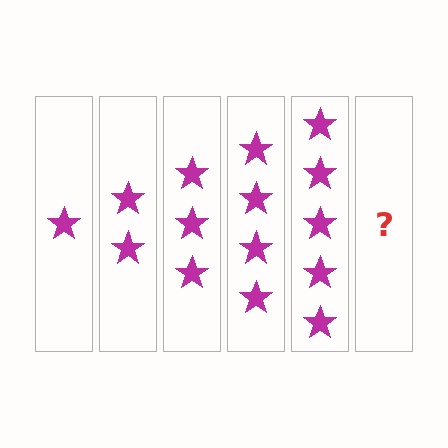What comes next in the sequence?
The next element should be 6 stars.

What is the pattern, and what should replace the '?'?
The pattern is that each step adds one more star. The '?' should be 6 stars.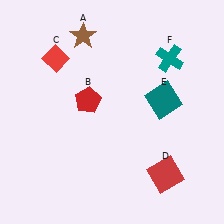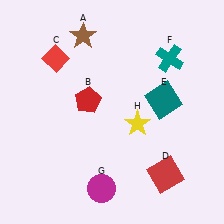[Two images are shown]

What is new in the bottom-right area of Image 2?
A yellow star (H) was added in the bottom-right area of Image 2.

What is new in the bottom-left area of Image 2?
A magenta circle (G) was added in the bottom-left area of Image 2.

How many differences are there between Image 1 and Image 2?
There are 2 differences between the two images.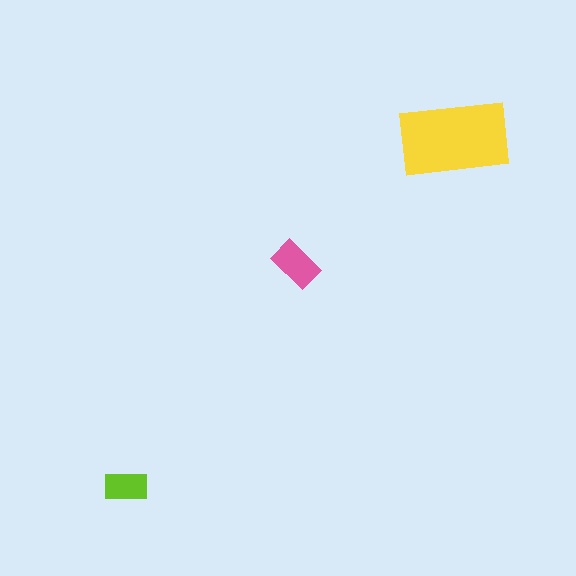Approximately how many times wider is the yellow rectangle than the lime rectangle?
About 2.5 times wider.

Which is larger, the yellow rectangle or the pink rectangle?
The yellow one.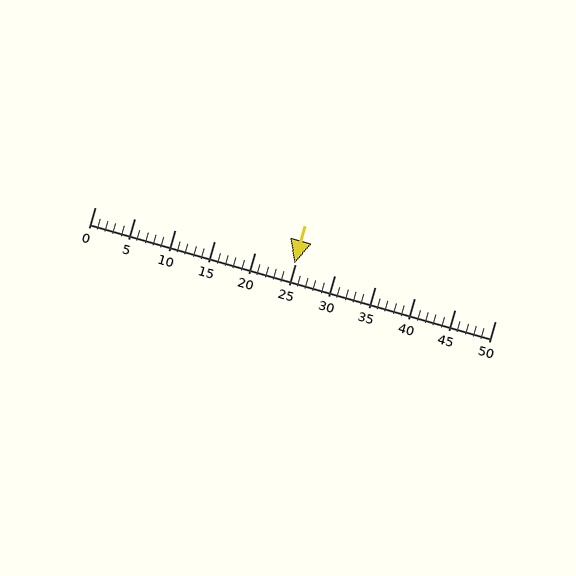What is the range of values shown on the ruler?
The ruler shows values from 0 to 50.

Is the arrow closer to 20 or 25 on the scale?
The arrow is closer to 25.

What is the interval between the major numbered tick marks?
The major tick marks are spaced 5 units apart.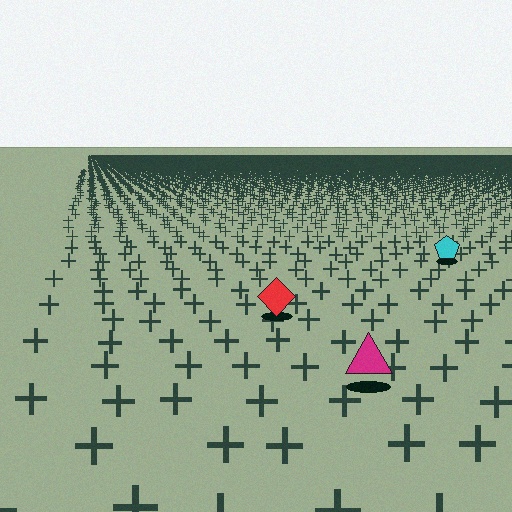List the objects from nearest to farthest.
From nearest to farthest: the magenta triangle, the red diamond, the cyan pentagon.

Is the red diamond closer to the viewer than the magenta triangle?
No. The magenta triangle is closer — you can tell from the texture gradient: the ground texture is coarser near it.